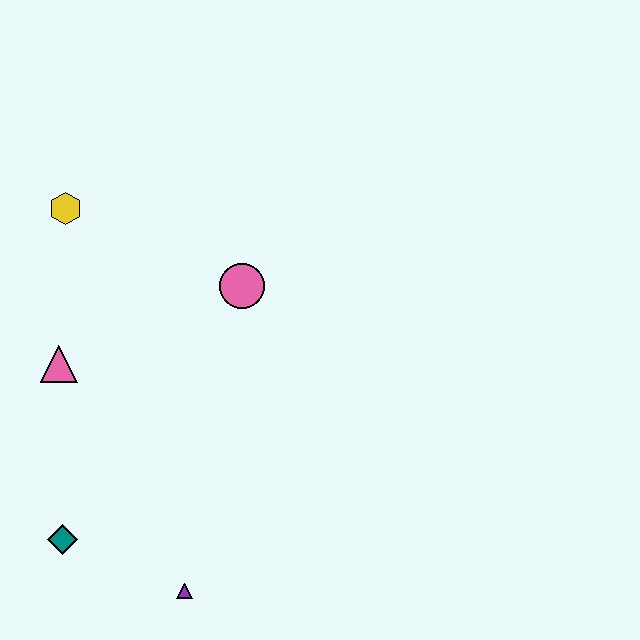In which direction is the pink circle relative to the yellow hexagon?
The pink circle is to the right of the yellow hexagon.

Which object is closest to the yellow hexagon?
The pink triangle is closest to the yellow hexagon.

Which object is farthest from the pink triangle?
The purple triangle is farthest from the pink triangle.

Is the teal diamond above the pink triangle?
No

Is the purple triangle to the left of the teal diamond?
No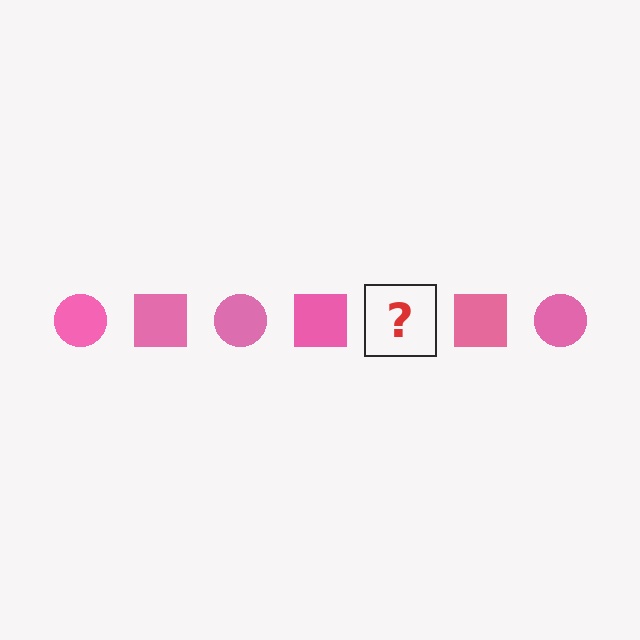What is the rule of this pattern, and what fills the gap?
The rule is that the pattern cycles through circle, square shapes in pink. The gap should be filled with a pink circle.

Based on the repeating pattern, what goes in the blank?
The blank should be a pink circle.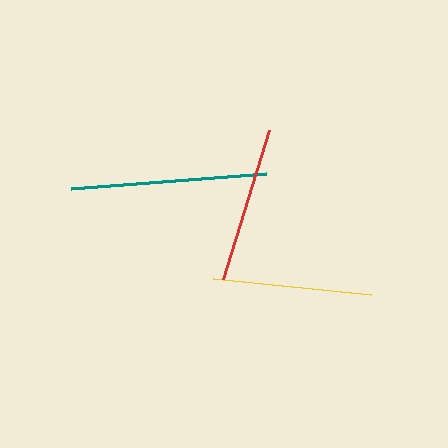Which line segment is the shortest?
The red line is the shortest at approximately 155 pixels.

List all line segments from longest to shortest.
From longest to shortest: teal, yellow, red.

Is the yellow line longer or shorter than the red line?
The yellow line is longer than the red line.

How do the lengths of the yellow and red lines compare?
The yellow and red lines are approximately the same length.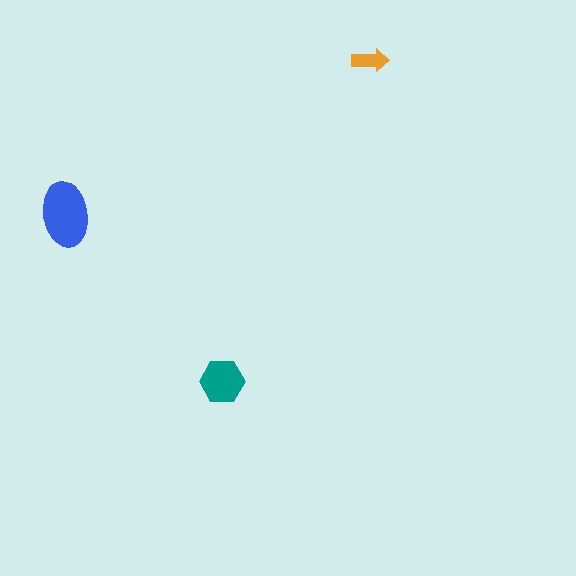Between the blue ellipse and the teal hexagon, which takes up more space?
The blue ellipse.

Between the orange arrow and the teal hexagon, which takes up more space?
The teal hexagon.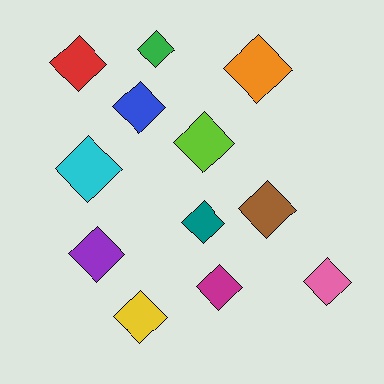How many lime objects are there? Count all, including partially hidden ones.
There is 1 lime object.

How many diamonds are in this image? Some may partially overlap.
There are 12 diamonds.